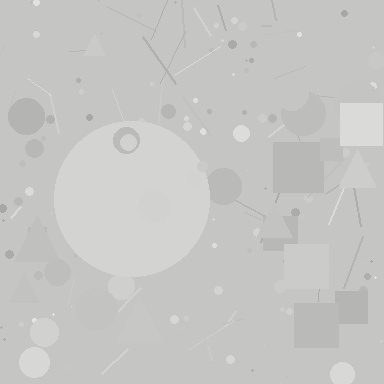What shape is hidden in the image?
A circle is hidden in the image.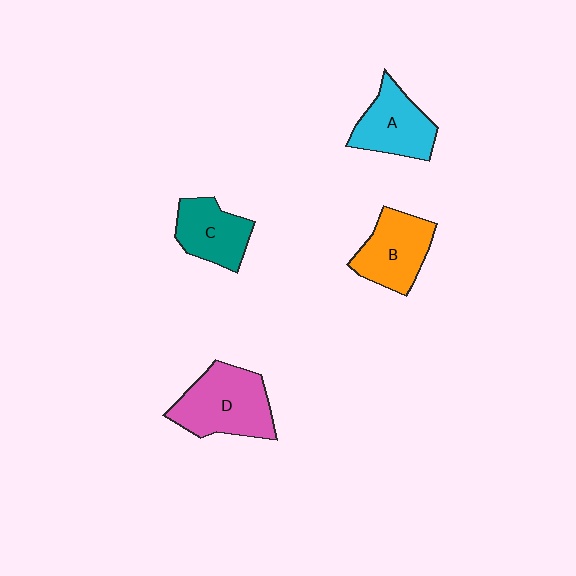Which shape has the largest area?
Shape D (pink).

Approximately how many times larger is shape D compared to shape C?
Approximately 1.4 times.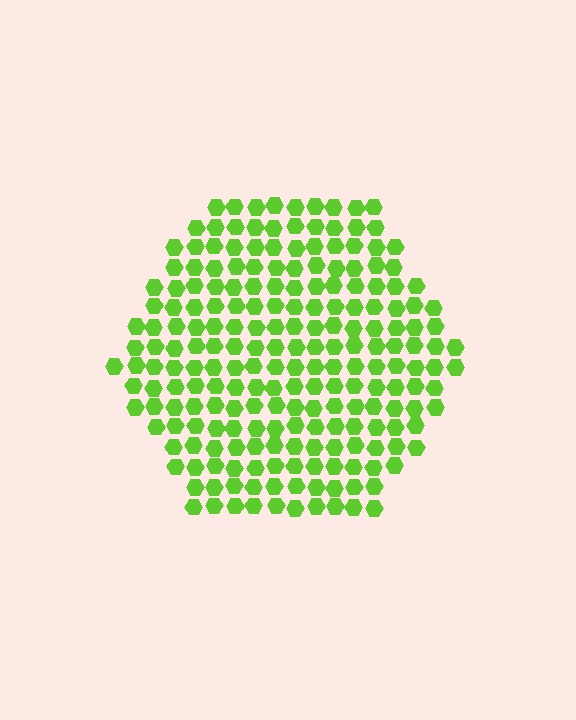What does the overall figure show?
The overall figure shows a hexagon.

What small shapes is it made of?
It is made of small hexagons.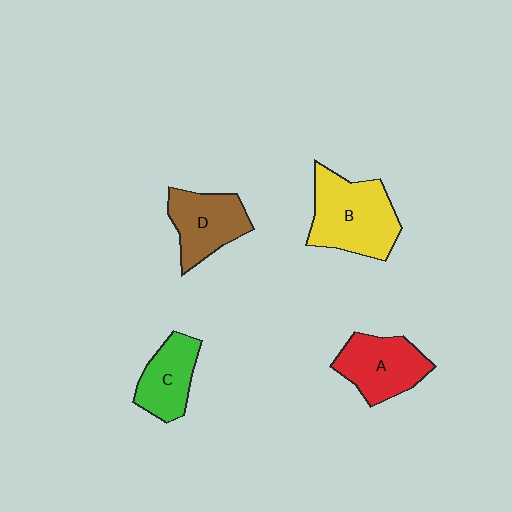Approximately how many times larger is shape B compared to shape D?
Approximately 1.4 times.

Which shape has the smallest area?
Shape C (green).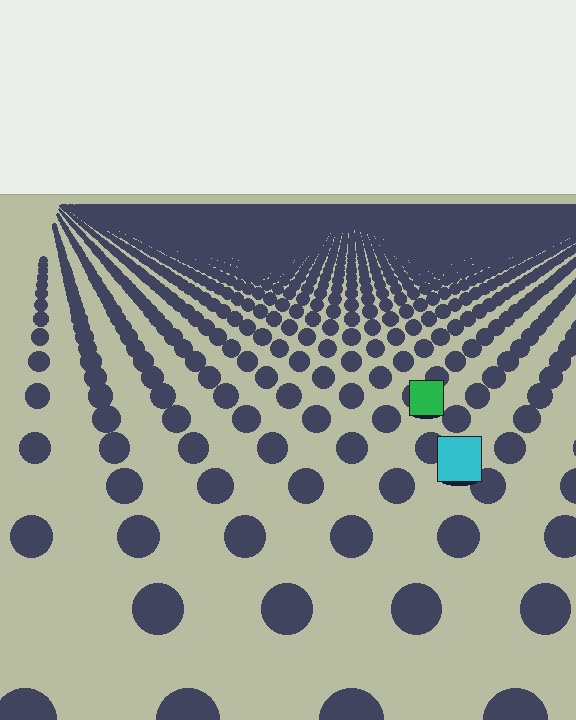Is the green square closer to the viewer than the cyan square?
No. The cyan square is closer — you can tell from the texture gradient: the ground texture is coarser near it.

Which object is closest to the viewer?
The cyan square is closest. The texture marks near it are larger and more spread out.